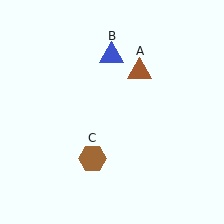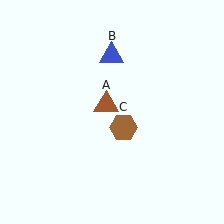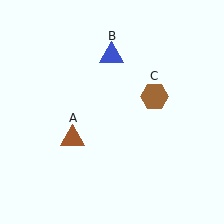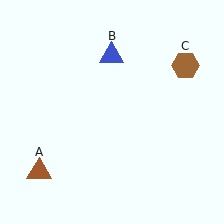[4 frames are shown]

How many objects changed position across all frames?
2 objects changed position: brown triangle (object A), brown hexagon (object C).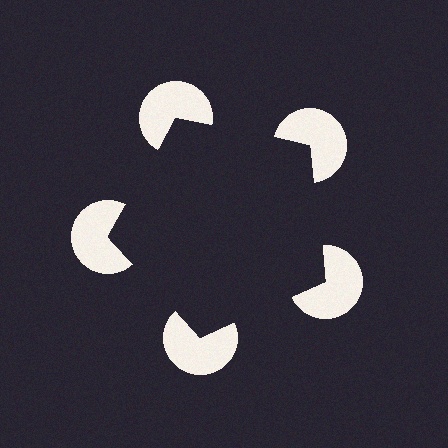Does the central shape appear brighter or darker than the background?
It typically appears slightly darker than the background, even though no actual brightness change is drawn.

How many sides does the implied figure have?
5 sides.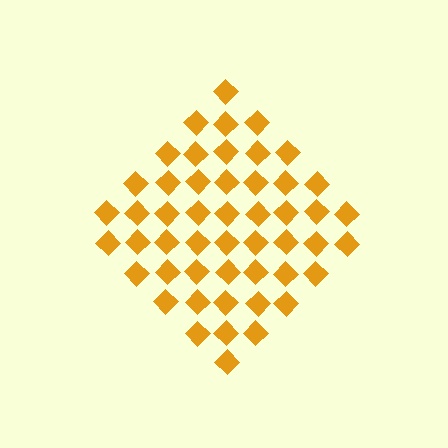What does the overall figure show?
The overall figure shows a diamond.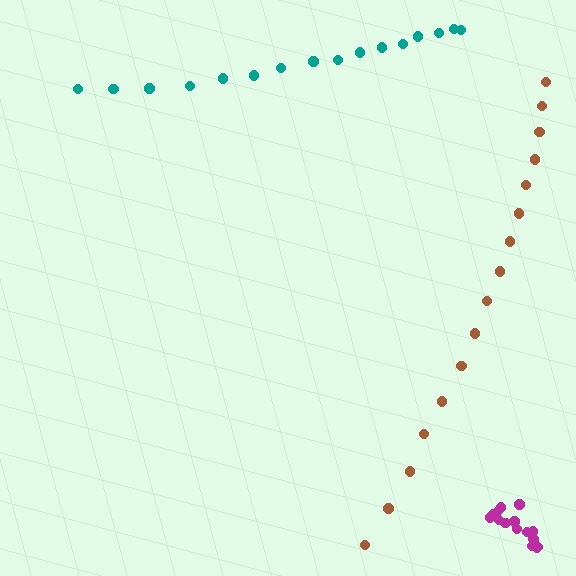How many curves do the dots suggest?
There are 3 distinct paths.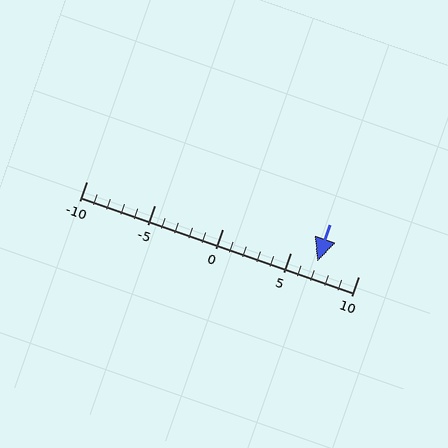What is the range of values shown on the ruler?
The ruler shows values from -10 to 10.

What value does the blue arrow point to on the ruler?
The blue arrow points to approximately 7.